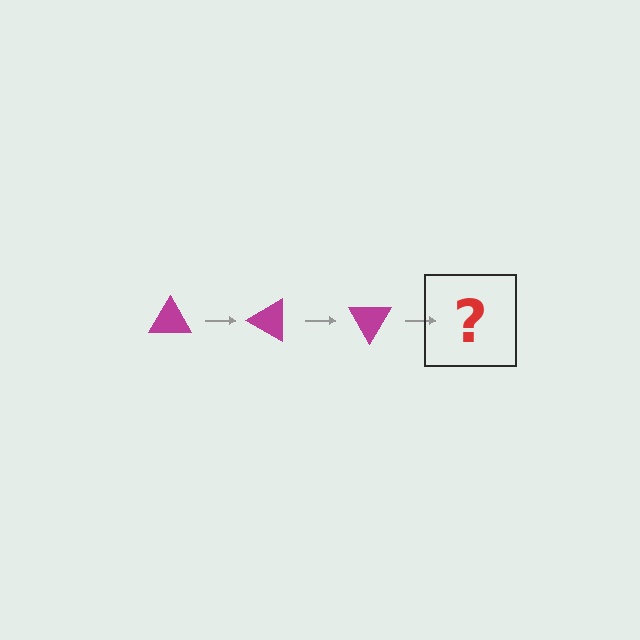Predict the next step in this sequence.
The next step is a magenta triangle rotated 90 degrees.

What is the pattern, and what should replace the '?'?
The pattern is that the triangle rotates 30 degrees each step. The '?' should be a magenta triangle rotated 90 degrees.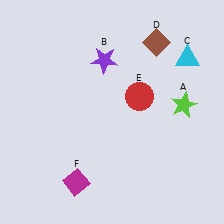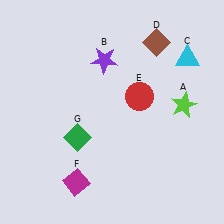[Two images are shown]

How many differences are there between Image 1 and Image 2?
There is 1 difference between the two images.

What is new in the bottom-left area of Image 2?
A green diamond (G) was added in the bottom-left area of Image 2.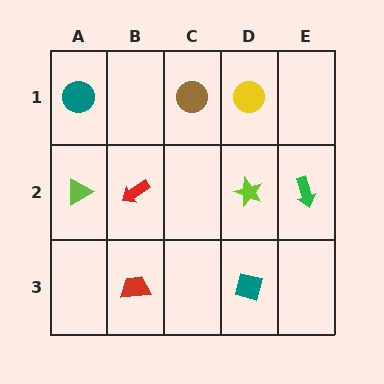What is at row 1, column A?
A teal circle.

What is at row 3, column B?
A red trapezoid.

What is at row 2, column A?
A lime triangle.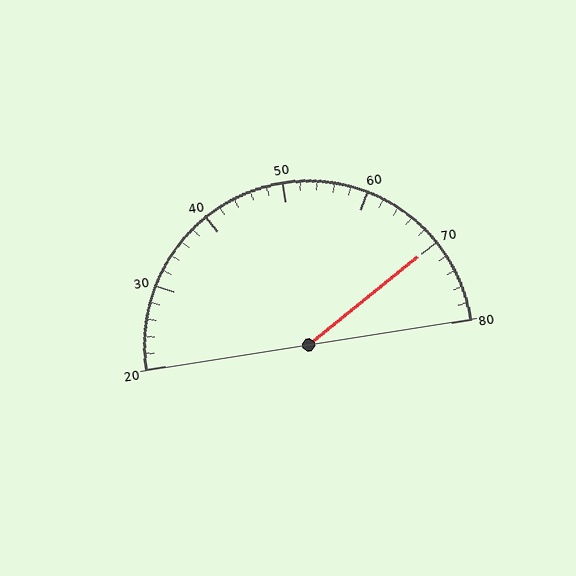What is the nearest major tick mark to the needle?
The nearest major tick mark is 70.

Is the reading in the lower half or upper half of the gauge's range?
The reading is in the upper half of the range (20 to 80).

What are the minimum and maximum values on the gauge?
The gauge ranges from 20 to 80.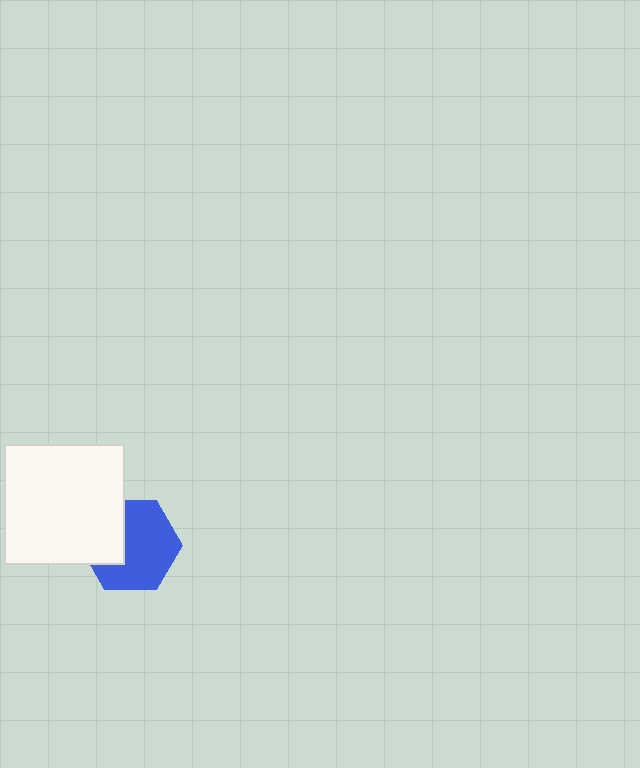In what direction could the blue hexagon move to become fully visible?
The blue hexagon could move right. That would shift it out from behind the white square entirely.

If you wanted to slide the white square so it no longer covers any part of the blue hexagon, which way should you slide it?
Slide it left — that is the most direct way to separate the two shapes.